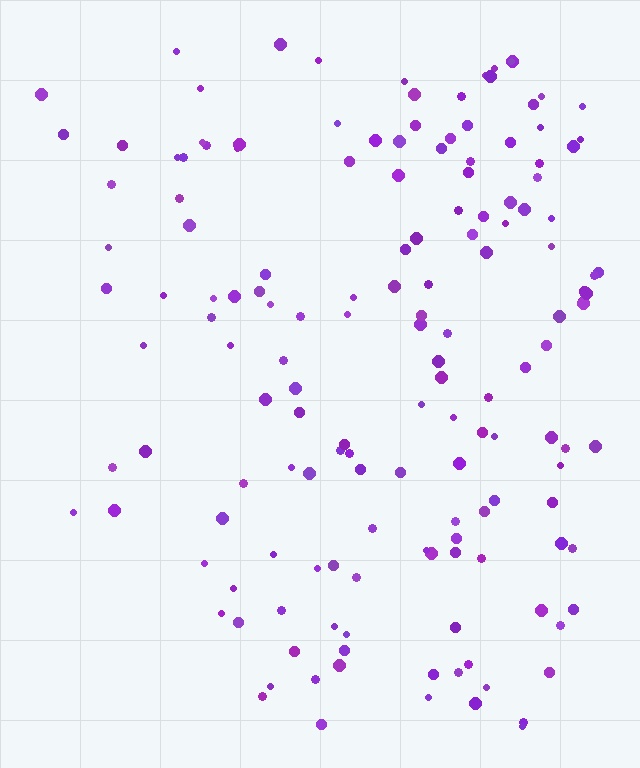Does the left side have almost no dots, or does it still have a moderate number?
Still a moderate number, just noticeably fewer than the right.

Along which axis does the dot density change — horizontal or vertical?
Horizontal.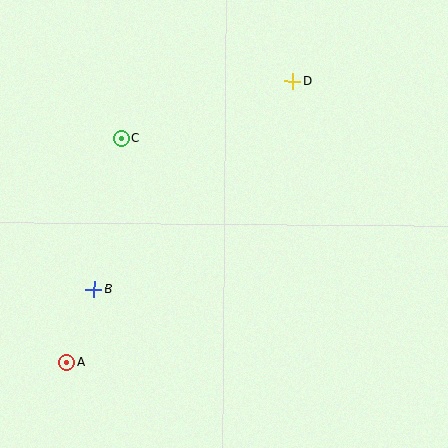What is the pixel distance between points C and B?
The distance between C and B is 153 pixels.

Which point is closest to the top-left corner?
Point C is closest to the top-left corner.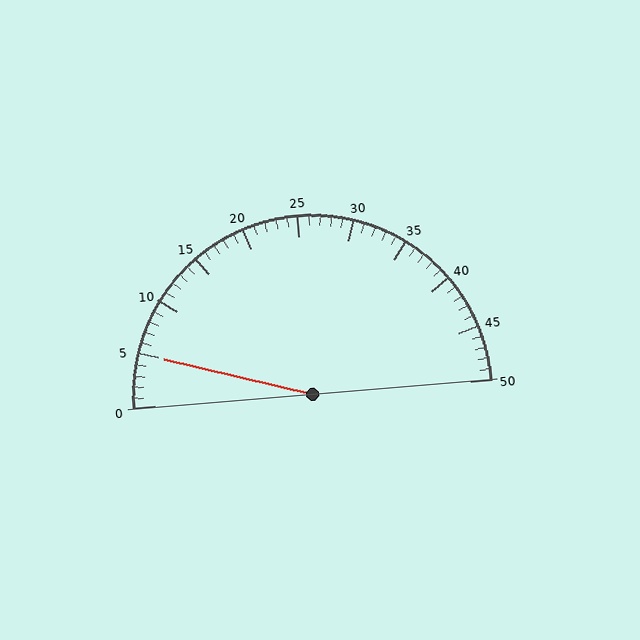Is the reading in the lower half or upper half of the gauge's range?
The reading is in the lower half of the range (0 to 50).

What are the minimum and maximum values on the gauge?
The gauge ranges from 0 to 50.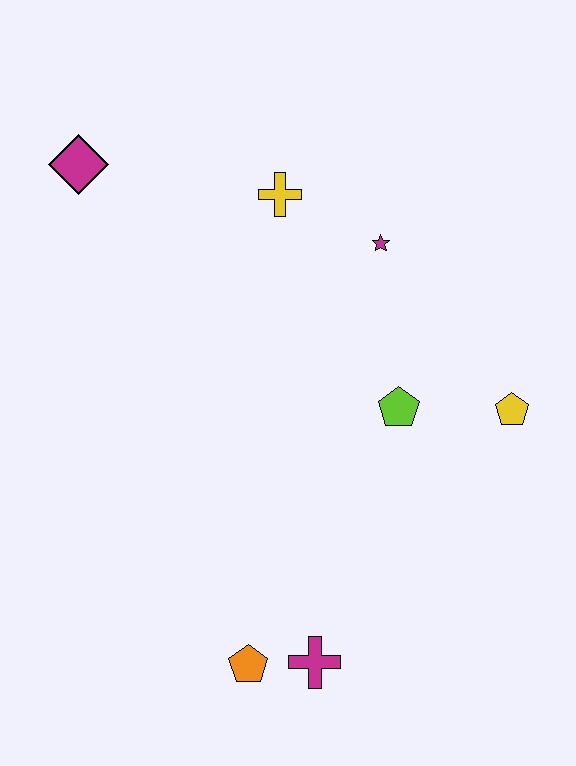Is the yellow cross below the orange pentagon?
No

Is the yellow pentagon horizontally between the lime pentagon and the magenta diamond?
No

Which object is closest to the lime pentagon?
The yellow pentagon is closest to the lime pentagon.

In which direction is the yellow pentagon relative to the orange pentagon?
The yellow pentagon is to the right of the orange pentagon.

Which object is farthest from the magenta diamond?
The magenta cross is farthest from the magenta diamond.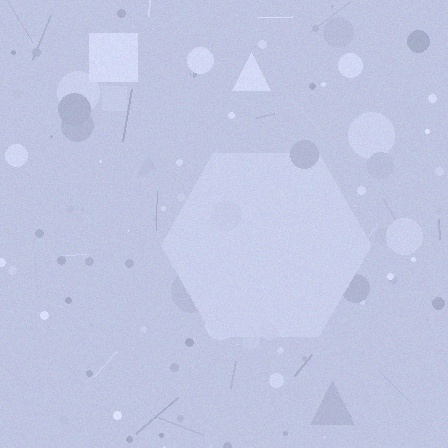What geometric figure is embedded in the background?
A hexagon is embedded in the background.